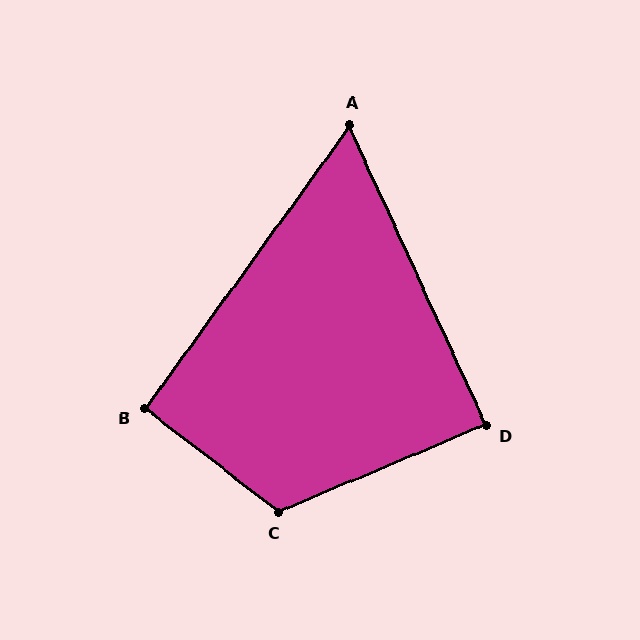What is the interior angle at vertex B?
Approximately 92 degrees (approximately right).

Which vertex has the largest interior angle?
C, at approximately 119 degrees.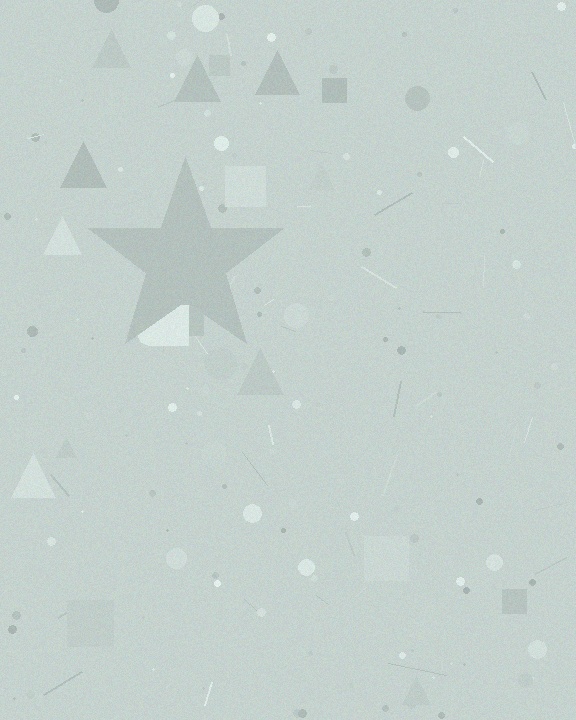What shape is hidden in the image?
A star is hidden in the image.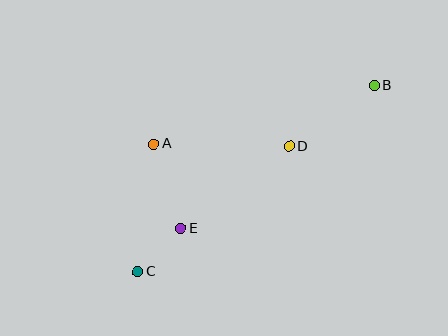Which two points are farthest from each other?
Points B and C are farthest from each other.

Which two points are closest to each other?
Points C and E are closest to each other.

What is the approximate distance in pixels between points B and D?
The distance between B and D is approximately 104 pixels.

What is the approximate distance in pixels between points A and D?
The distance between A and D is approximately 136 pixels.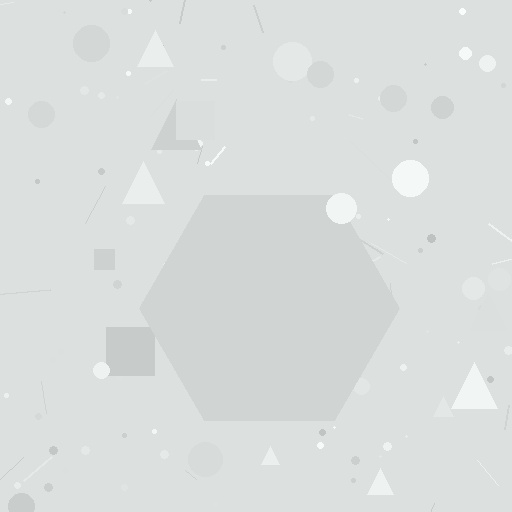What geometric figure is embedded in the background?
A hexagon is embedded in the background.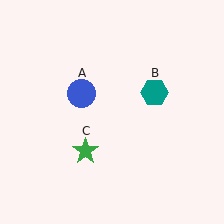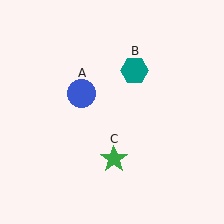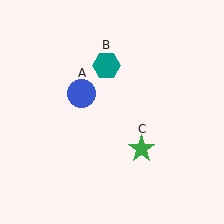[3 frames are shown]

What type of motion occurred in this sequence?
The teal hexagon (object B), green star (object C) rotated counterclockwise around the center of the scene.